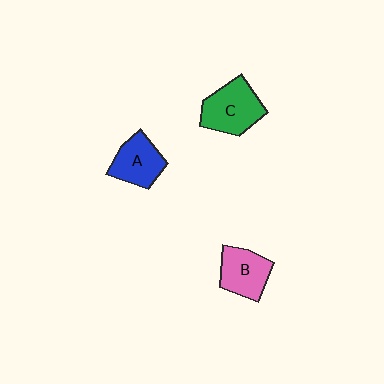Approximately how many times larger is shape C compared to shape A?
Approximately 1.2 times.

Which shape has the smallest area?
Shape A (blue).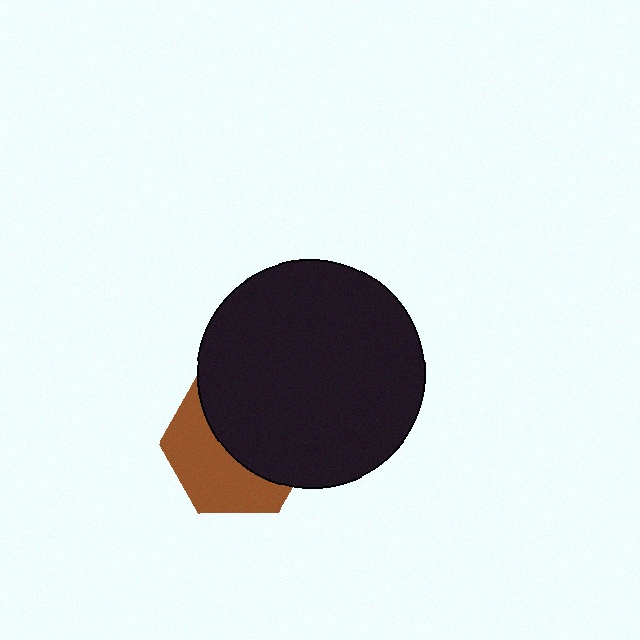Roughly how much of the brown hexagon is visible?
About half of it is visible (roughly 45%).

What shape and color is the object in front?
The object in front is a black circle.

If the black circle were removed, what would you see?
You would see the complete brown hexagon.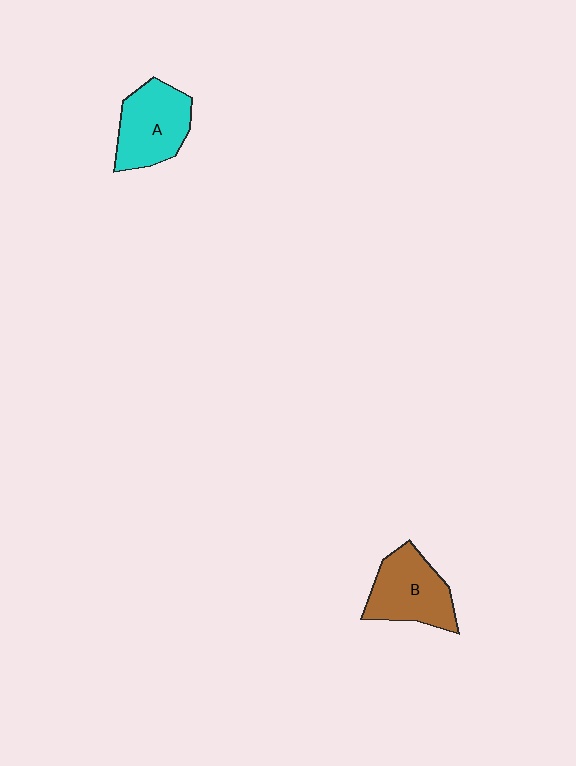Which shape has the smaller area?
Shape A (cyan).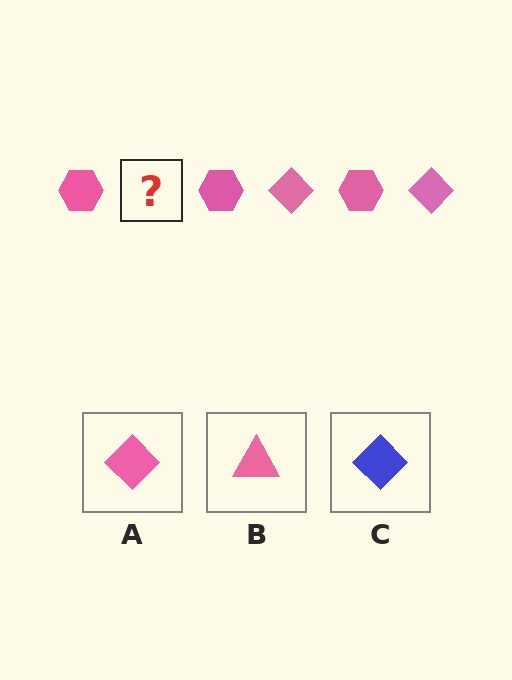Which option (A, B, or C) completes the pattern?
A.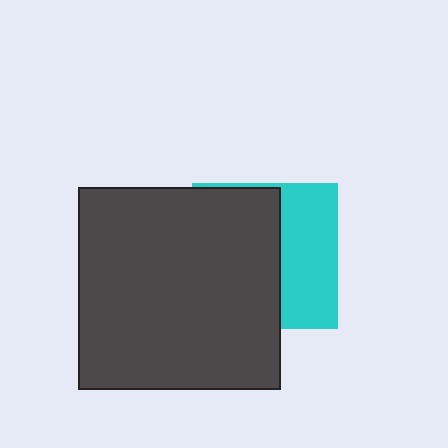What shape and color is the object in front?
The object in front is a dark gray square.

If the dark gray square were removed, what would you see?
You would see the complete cyan square.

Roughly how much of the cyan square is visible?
A small part of it is visible (roughly 40%).